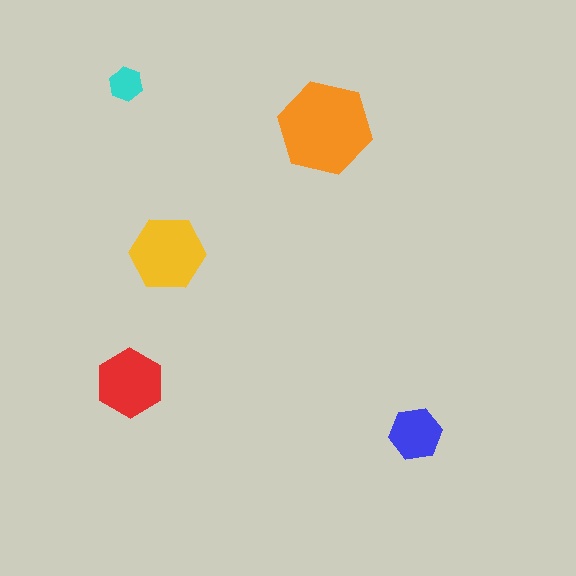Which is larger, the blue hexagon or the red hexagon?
The red one.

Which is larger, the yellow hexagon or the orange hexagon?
The orange one.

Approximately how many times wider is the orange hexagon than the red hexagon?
About 1.5 times wider.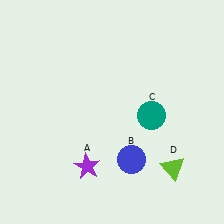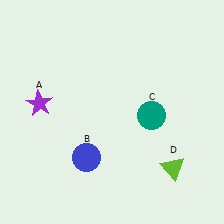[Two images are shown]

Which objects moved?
The objects that moved are: the purple star (A), the blue circle (B).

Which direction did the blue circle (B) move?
The blue circle (B) moved left.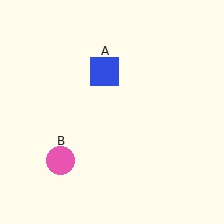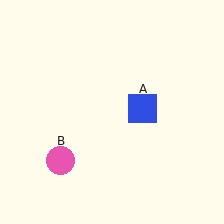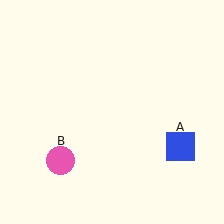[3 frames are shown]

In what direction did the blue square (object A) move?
The blue square (object A) moved down and to the right.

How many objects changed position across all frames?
1 object changed position: blue square (object A).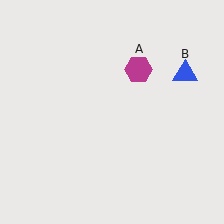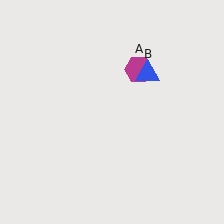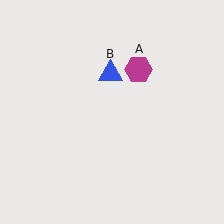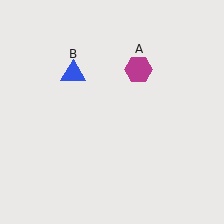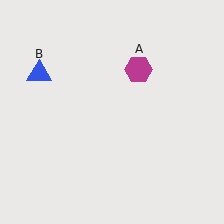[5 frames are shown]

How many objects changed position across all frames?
1 object changed position: blue triangle (object B).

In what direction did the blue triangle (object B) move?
The blue triangle (object B) moved left.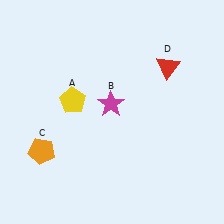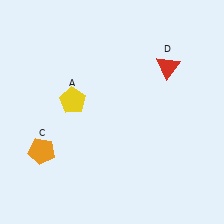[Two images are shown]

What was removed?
The magenta star (B) was removed in Image 2.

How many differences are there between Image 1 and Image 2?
There is 1 difference between the two images.